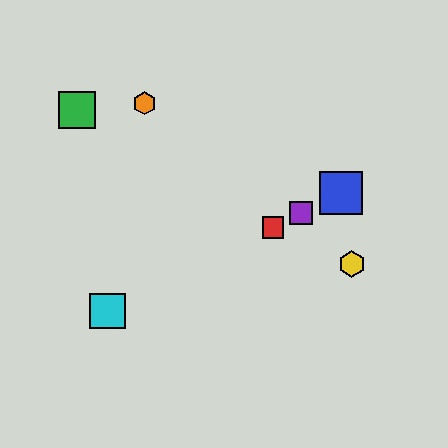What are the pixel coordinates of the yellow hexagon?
The yellow hexagon is at (352, 264).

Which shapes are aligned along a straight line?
The red square, the blue square, the purple square, the cyan square are aligned along a straight line.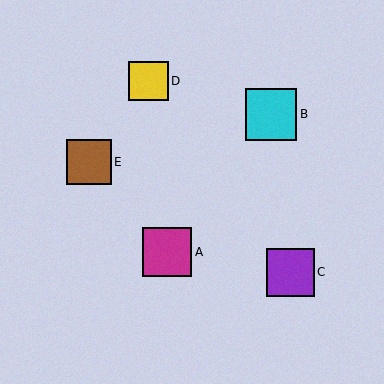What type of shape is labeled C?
Shape C is a purple square.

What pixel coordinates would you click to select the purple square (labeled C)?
Click at (290, 273) to select the purple square C.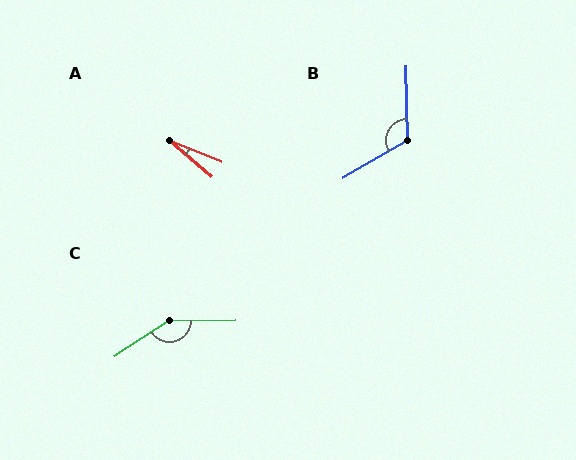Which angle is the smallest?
A, at approximately 18 degrees.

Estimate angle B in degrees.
Approximately 119 degrees.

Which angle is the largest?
C, at approximately 147 degrees.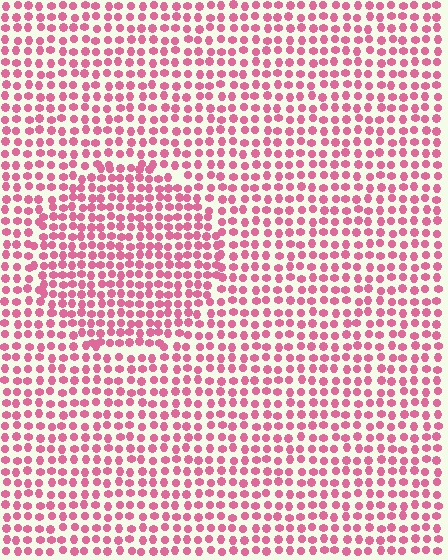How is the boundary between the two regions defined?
The boundary is defined by a change in element density (approximately 1.4x ratio). All elements are the same color, size, and shape.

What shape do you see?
I see a circle.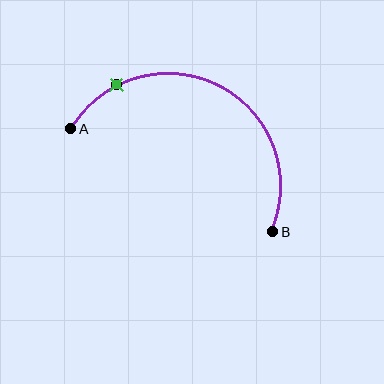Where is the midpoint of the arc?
The arc midpoint is the point on the curve farthest from the straight line joining A and B. It sits above that line.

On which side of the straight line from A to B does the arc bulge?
The arc bulges above the straight line connecting A and B.